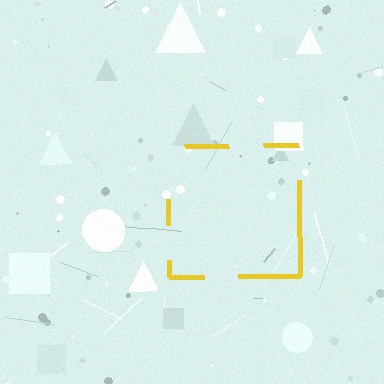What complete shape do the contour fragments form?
The contour fragments form a square.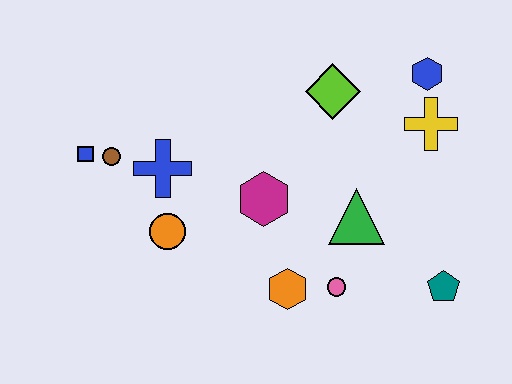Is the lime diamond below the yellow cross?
No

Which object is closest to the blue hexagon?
The yellow cross is closest to the blue hexagon.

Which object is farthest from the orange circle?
The blue hexagon is farthest from the orange circle.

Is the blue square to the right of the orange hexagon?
No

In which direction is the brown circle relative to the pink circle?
The brown circle is to the left of the pink circle.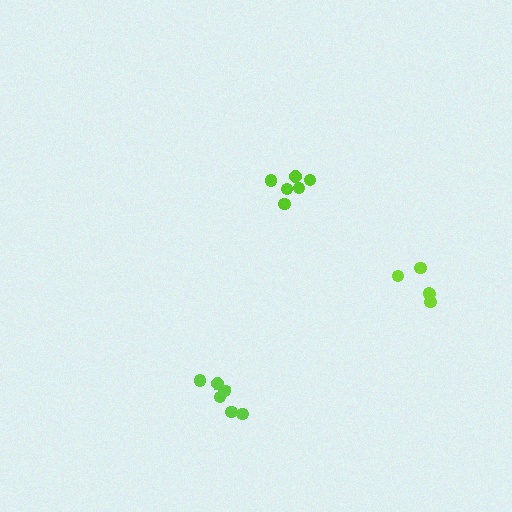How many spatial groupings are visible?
There are 3 spatial groupings.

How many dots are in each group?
Group 1: 5 dots, Group 2: 6 dots, Group 3: 6 dots (17 total).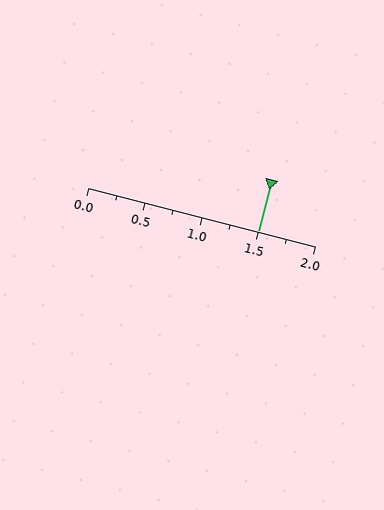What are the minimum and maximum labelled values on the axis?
The axis runs from 0.0 to 2.0.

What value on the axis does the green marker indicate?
The marker indicates approximately 1.5.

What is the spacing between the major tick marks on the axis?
The major ticks are spaced 0.5 apart.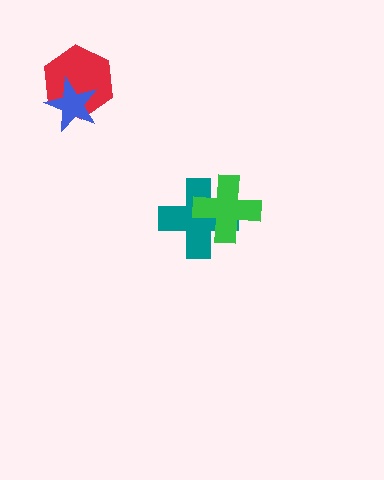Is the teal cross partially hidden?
Yes, it is partially covered by another shape.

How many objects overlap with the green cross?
1 object overlaps with the green cross.